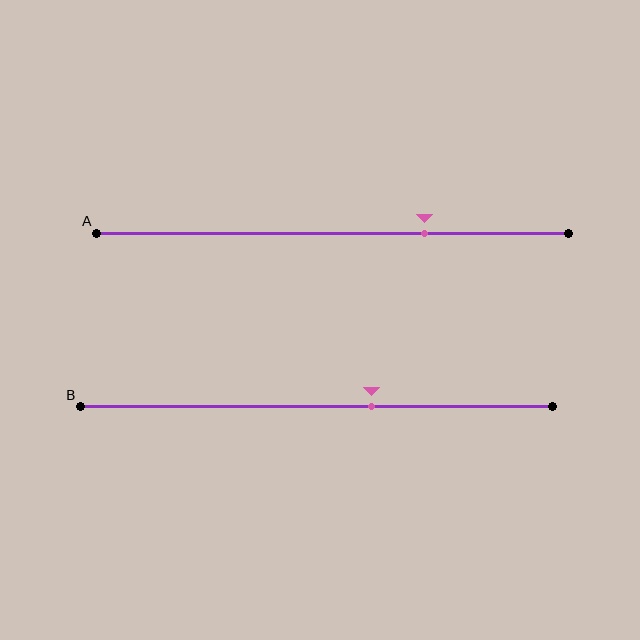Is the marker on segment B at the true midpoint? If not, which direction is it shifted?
No, the marker on segment B is shifted to the right by about 12% of the segment length.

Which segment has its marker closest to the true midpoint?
Segment B has its marker closest to the true midpoint.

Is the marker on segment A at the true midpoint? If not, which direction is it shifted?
No, the marker on segment A is shifted to the right by about 19% of the segment length.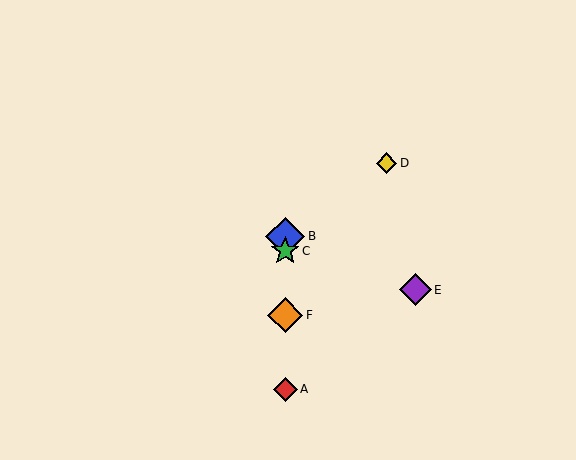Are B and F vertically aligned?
Yes, both are at x≈285.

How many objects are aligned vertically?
4 objects (A, B, C, F) are aligned vertically.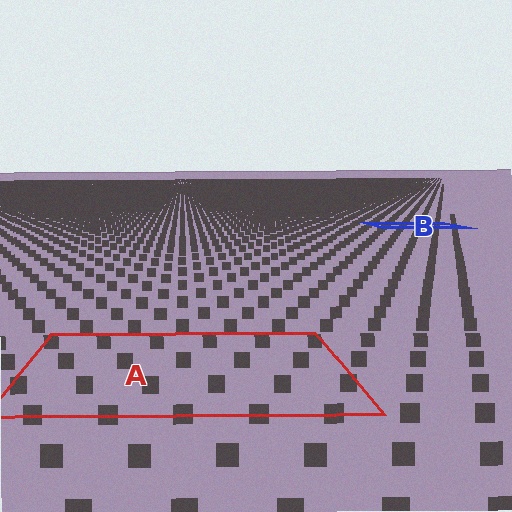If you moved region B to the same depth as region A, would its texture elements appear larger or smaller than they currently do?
They would appear larger. At a closer depth, the same texture elements are projected at a bigger on-screen size.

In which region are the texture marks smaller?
The texture marks are smaller in region B, because it is farther away.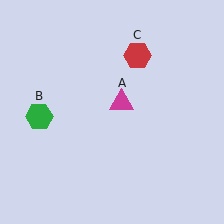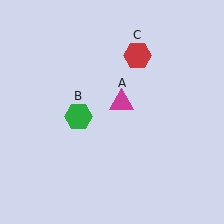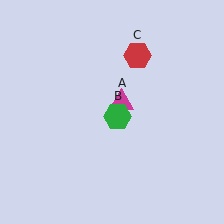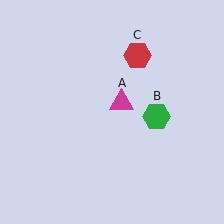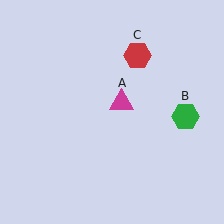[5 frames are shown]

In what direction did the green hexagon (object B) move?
The green hexagon (object B) moved right.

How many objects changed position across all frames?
1 object changed position: green hexagon (object B).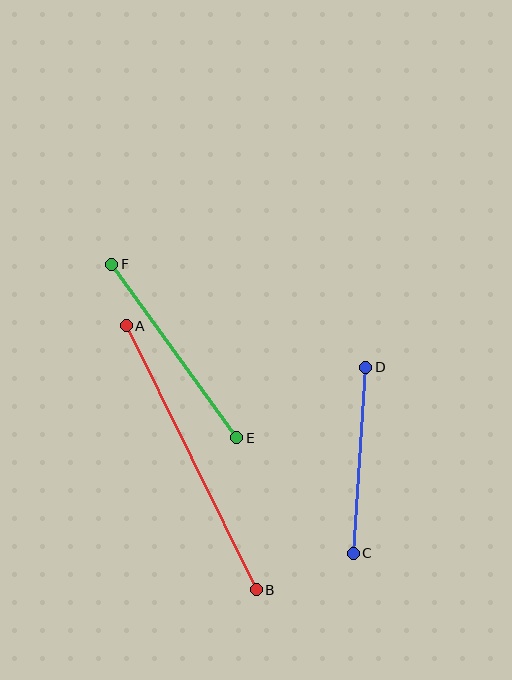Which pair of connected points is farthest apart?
Points A and B are farthest apart.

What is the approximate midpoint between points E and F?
The midpoint is at approximately (174, 351) pixels.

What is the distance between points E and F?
The distance is approximately 214 pixels.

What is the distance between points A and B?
The distance is approximately 294 pixels.